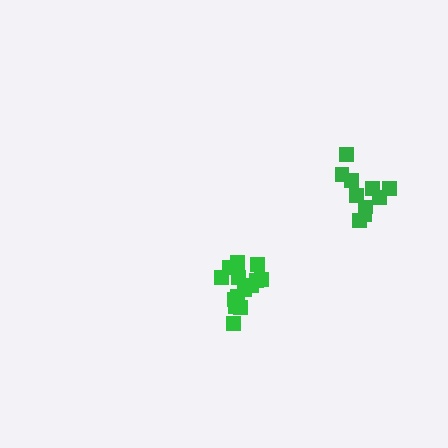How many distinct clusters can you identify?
There are 2 distinct clusters.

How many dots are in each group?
Group 1: 14 dots, Group 2: 10 dots (24 total).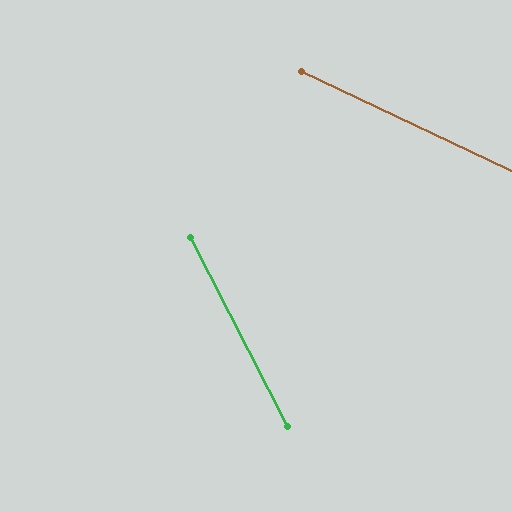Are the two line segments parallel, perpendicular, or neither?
Neither parallel nor perpendicular — they differ by about 37°.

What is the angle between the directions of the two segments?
Approximately 37 degrees.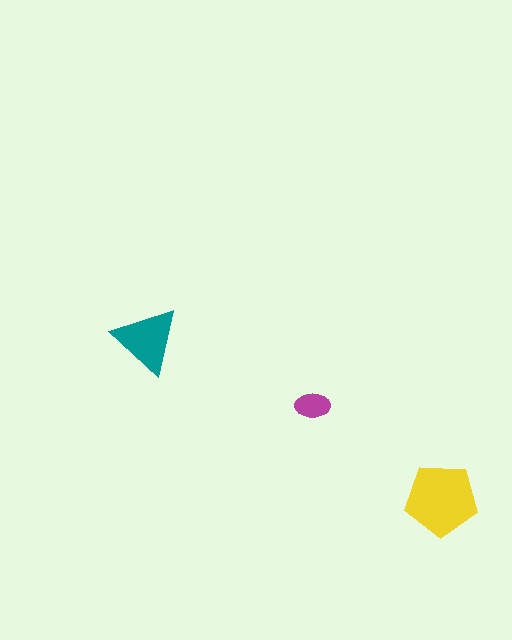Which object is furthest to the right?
The yellow pentagon is rightmost.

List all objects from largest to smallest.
The yellow pentagon, the teal triangle, the magenta ellipse.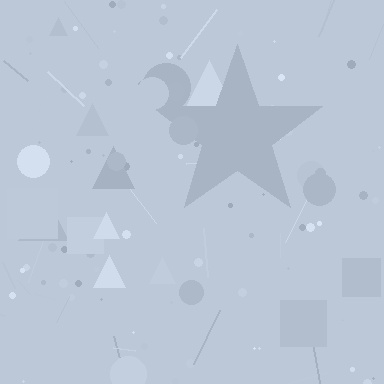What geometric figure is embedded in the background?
A star is embedded in the background.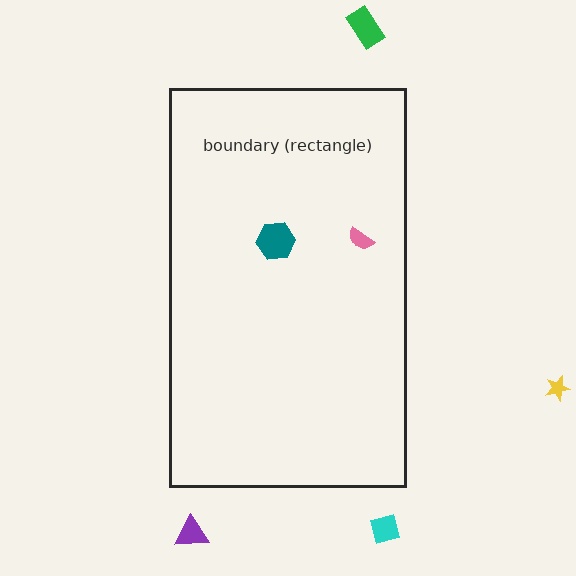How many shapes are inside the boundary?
2 inside, 4 outside.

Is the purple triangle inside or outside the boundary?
Outside.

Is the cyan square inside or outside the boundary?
Outside.